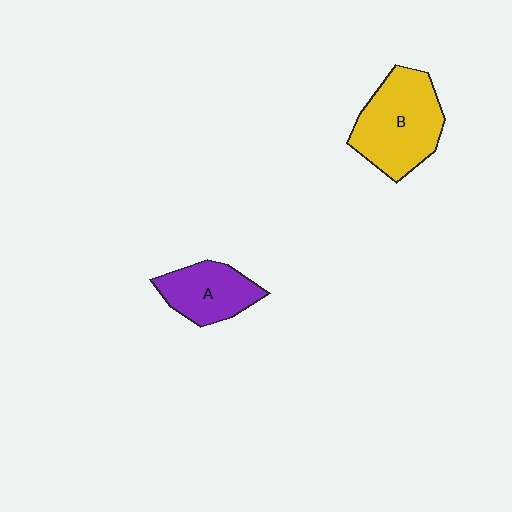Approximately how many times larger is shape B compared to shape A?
Approximately 1.5 times.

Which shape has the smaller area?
Shape A (purple).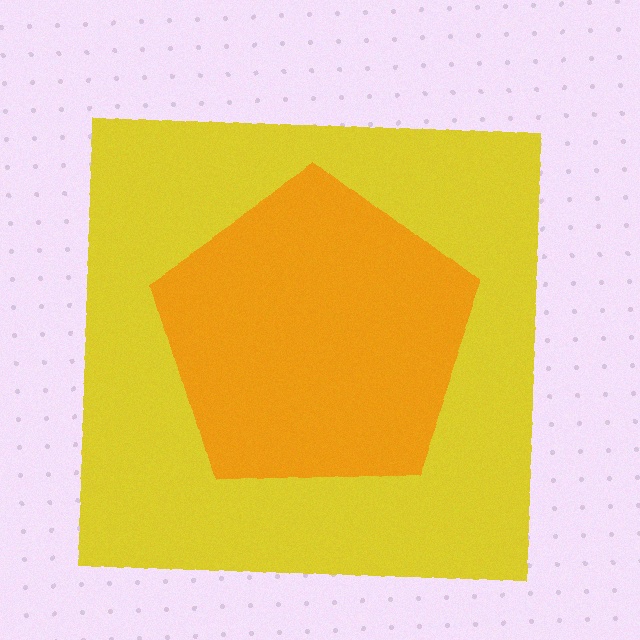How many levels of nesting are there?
2.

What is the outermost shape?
The yellow square.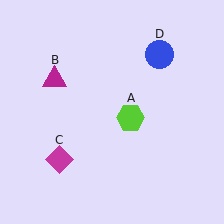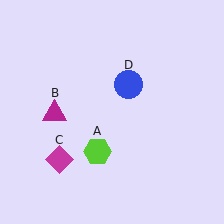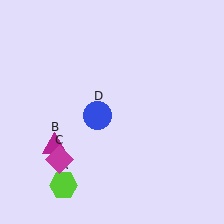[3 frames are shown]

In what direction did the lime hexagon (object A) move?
The lime hexagon (object A) moved down and to the left.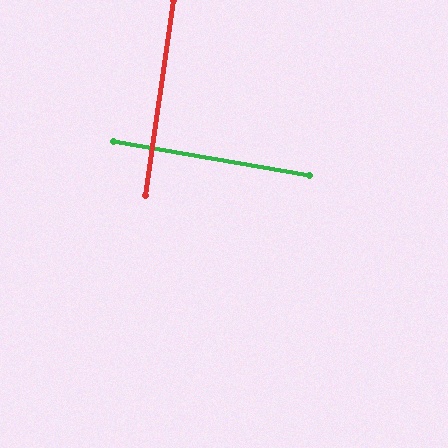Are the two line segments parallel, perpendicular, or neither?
Perpendicular — they meet at approximately 88°.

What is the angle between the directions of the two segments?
Approximately 88 degrees.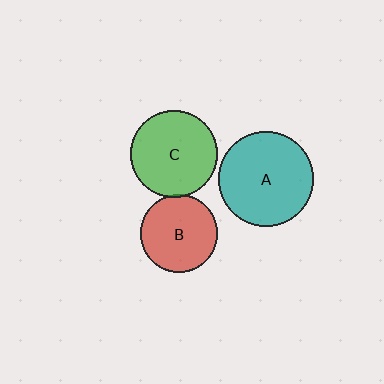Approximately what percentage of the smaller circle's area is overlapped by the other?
Approximately 5%.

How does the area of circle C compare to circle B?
Approximately 1.3 times.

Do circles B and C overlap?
Yes.